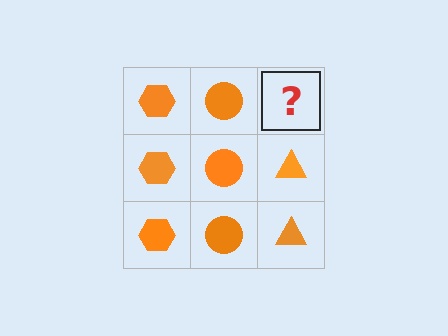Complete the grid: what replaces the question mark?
The question mark should be replaced with an orange triangle.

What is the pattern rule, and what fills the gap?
The rule is that each column has a consistent shape. The gap should be filled with an orange triangle.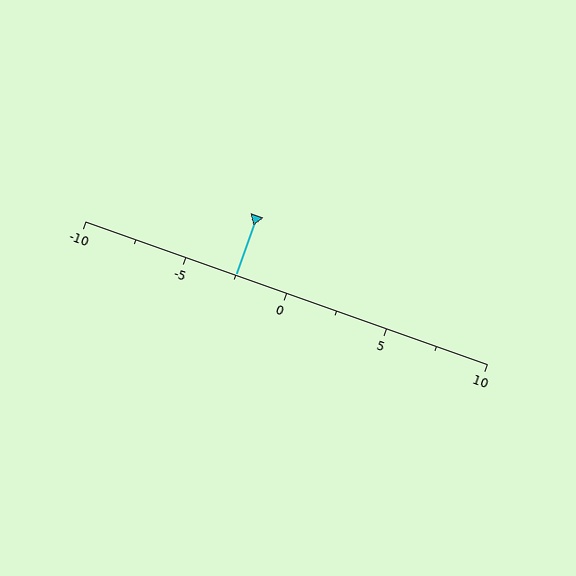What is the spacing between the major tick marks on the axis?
The major ticks are spaced 5 apart.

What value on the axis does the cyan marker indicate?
The marker indicates approximately -2.5.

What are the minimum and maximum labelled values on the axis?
The axis runs from -10 to 10.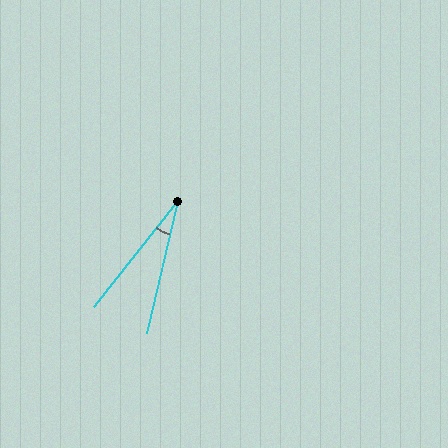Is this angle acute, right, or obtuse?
It is acute.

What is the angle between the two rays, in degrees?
Approximately 25 degrees.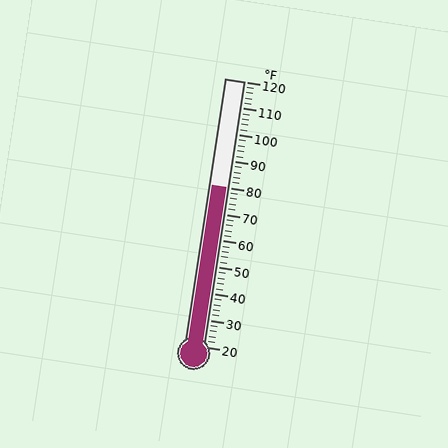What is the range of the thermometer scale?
The thermometer scale ranges from 20°F to 120°F.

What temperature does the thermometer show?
The thermometer shows approximately 80°F.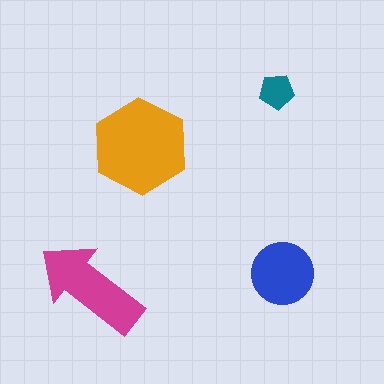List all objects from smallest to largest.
The teal pentagon, the blue circle, the magenta arrow, the orange hexagon.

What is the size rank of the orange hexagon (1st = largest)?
1st.